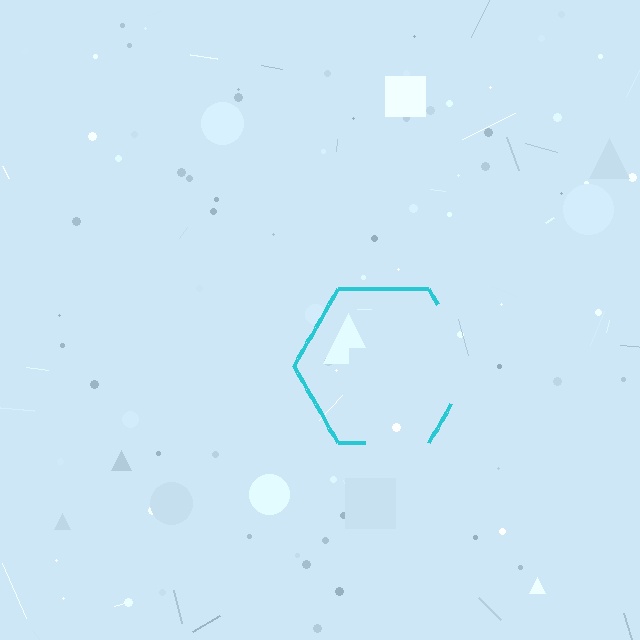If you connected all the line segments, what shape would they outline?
They would outline a hexagon.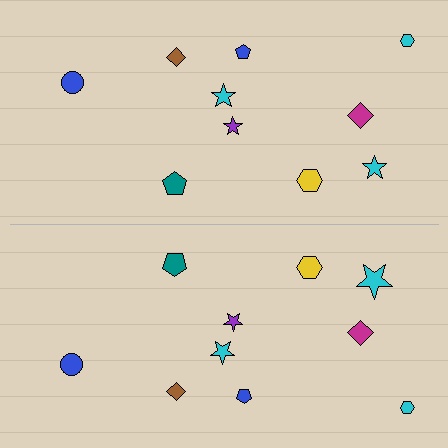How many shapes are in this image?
There are 20 shapes in this image.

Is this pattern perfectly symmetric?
No, the pattern is not perfectly symmetric. The cyan star on the bottom side has a different size than its mirror counterpart.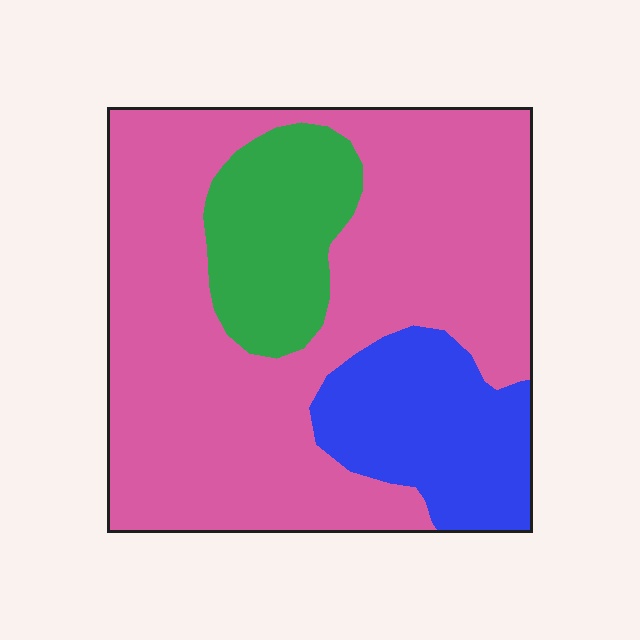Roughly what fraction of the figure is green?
Green takes up about one sixth (1/6) of the figure.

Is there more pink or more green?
Pink.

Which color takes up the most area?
Pink, at roughly 65%.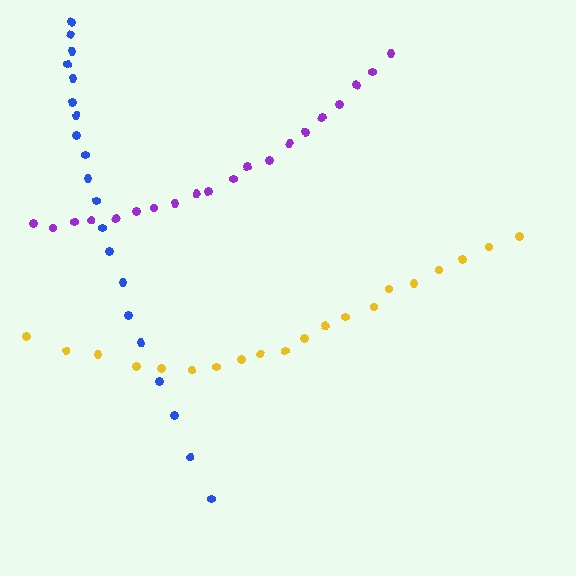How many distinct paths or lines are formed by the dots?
There are 3 distinct paths.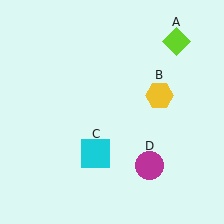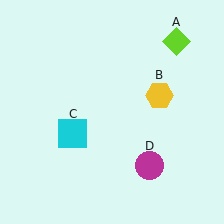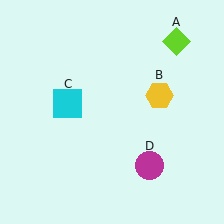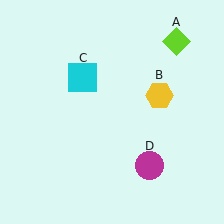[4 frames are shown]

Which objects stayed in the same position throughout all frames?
Lime diamond (object A) and yellow hexagon (object B) and magenta circle (object D) remained stationary.